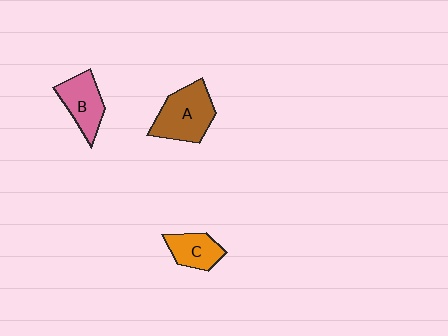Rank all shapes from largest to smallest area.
From largest to smallest: A (brown), B (pink), C (orange).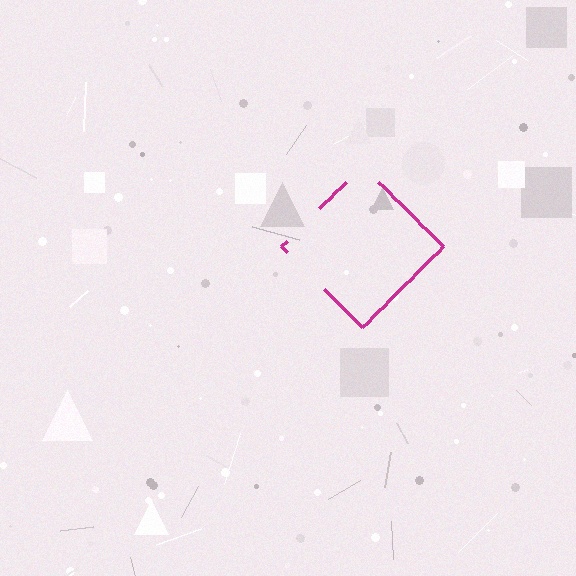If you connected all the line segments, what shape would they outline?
They would outline a diamond.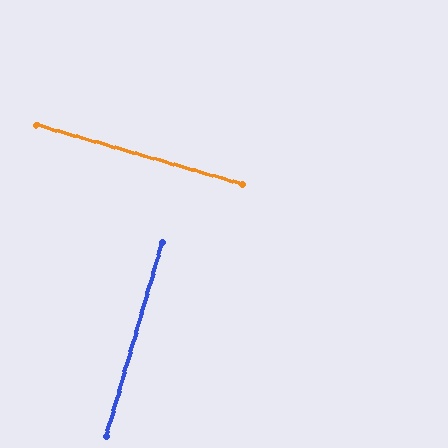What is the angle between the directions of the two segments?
Approximately 90 degrees.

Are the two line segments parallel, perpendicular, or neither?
Perpendicular — they meet at approximately 90°.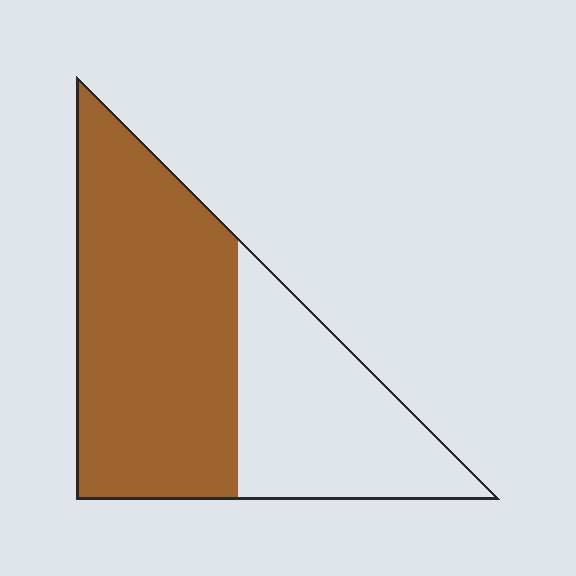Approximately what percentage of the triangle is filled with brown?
Approximately 60%.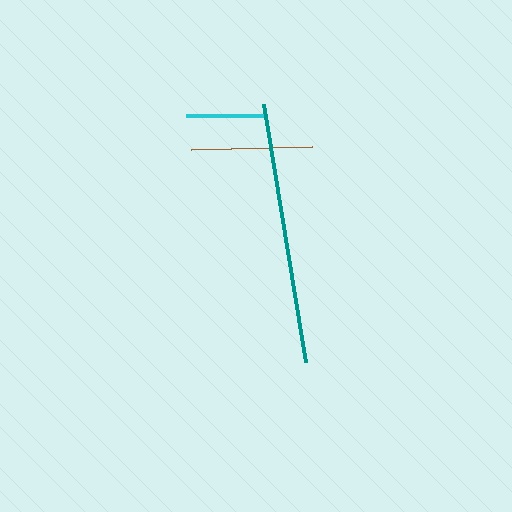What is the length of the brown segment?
The brown segment is approximately 122 pixels long.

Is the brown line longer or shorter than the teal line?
The teal line is longer than the brown line.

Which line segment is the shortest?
The cyan line is the shortest at approximately 76 pixels.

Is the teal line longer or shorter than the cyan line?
The teal line is longer than the cyan line.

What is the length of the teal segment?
The teal segment is approximately 261 pixels long.